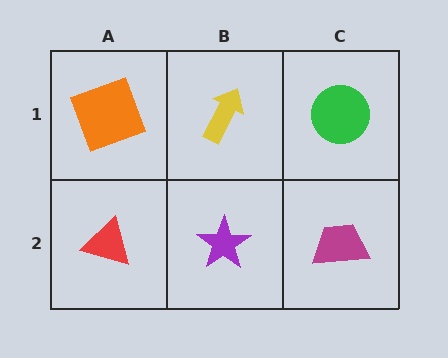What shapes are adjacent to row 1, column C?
A magenta trapezoid (row 2, column C), a yellow arrow (row 1, column B).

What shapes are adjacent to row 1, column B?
A purple star (row 2, column B), an orange square (row 1, column A), a green circle (row 1, column C).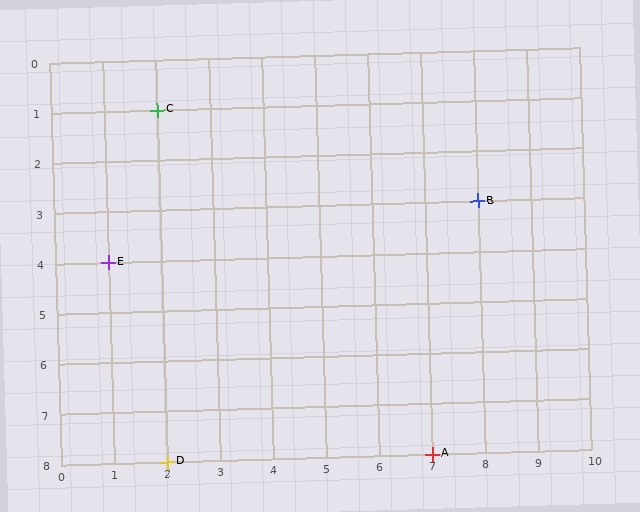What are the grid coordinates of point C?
Point C is at grid coordinates (2, 1).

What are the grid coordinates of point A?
Point A is at grid coordinates (7, 8).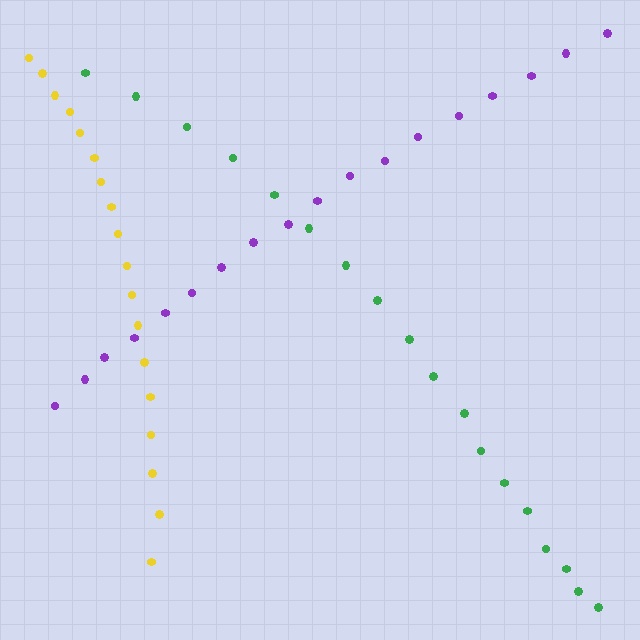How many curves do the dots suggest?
There are 3 distinct paths.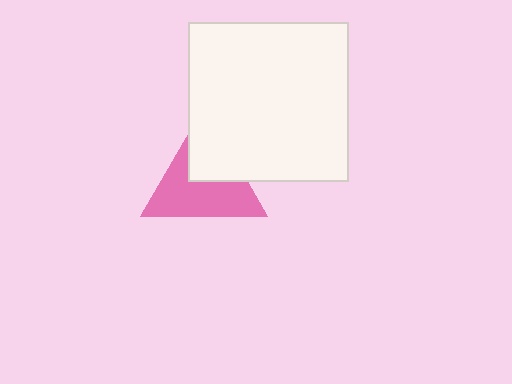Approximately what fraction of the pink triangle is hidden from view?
Roughly 37% of the pink triangle is hidden behind the white square.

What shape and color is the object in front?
The object in front is a white square.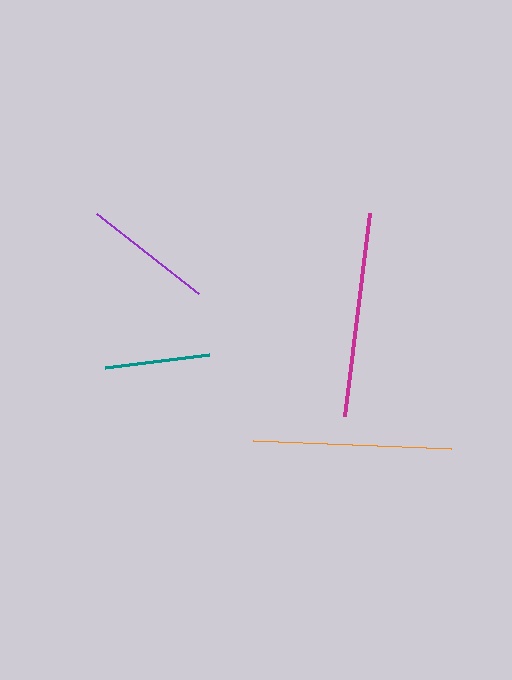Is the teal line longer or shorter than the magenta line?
The magenta line is longer than the teal line.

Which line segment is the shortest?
The teal line is the shortest at approximately 104 pixels.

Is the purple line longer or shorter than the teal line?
The purple line is longer than the teal line.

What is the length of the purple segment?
The purple segment is approximately 130 pixels long.